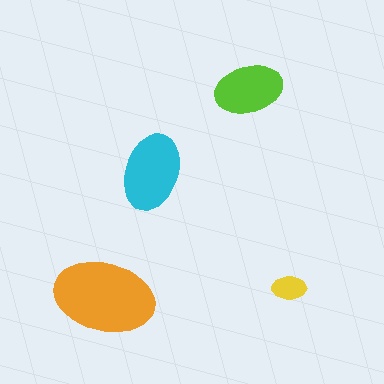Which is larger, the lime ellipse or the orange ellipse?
The orange one.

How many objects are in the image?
There are 4 objects in the image.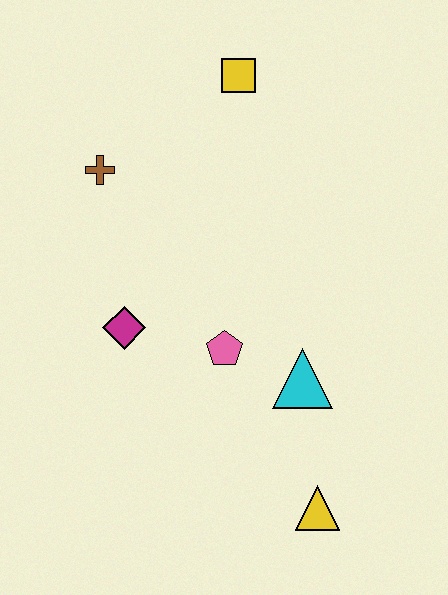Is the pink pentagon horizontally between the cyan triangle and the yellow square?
No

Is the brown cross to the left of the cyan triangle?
Yes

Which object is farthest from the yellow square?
The yellow triangle is farthest from the yellow square.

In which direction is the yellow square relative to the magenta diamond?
The yellow square is above the magenta diamond.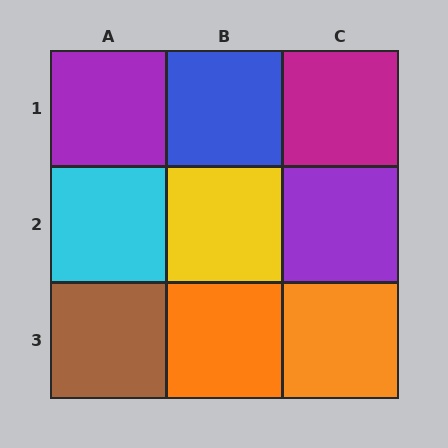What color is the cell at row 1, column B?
Blue.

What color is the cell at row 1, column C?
Magenta.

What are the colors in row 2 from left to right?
Cyan, yellow, purple.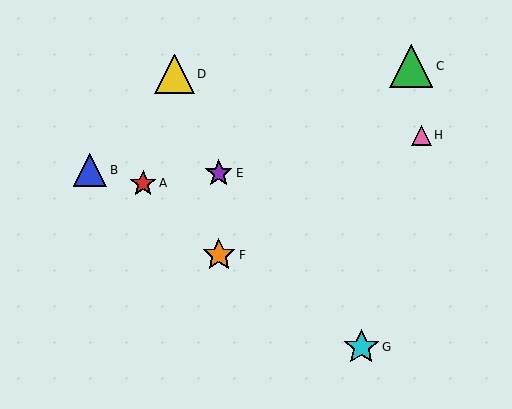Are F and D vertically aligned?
No, F is at x≈219 and D is at x≈174.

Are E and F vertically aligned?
Yes, both are at x≈219.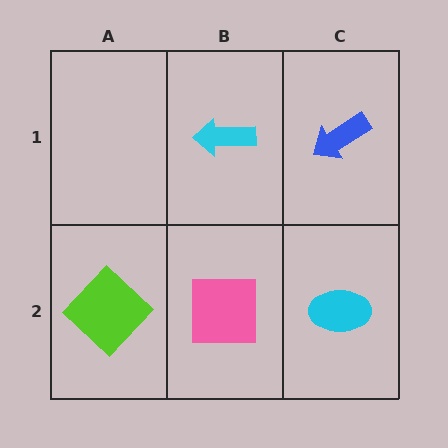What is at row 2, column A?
A lime diamond.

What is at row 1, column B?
A cyan arrow.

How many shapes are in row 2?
3 shapes.